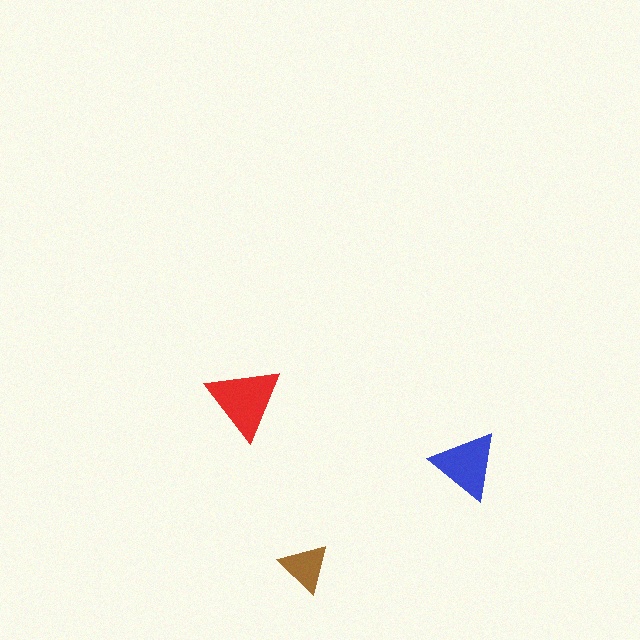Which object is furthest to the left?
The red triangle is leftmost.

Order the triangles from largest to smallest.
the red one, the blue one, the brown one.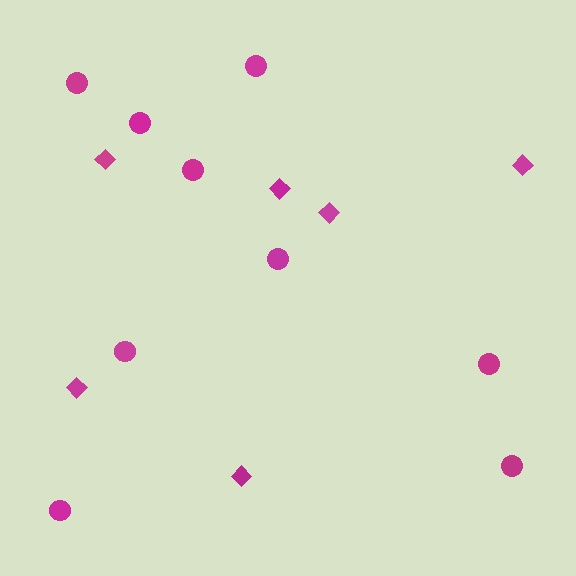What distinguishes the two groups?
There are 2 groups: one group of diamonds (6) and one group of circles (9).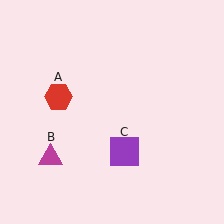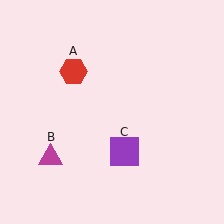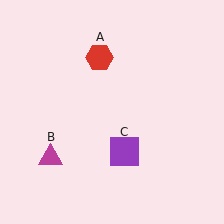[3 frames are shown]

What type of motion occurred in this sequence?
The red hexagon (object A) rotated clockwise around the center of the scene.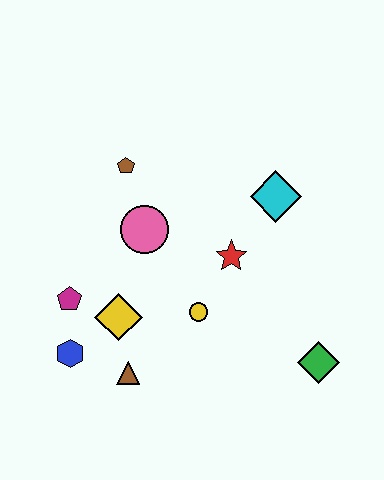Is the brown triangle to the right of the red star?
No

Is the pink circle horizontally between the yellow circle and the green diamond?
No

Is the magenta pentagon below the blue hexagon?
No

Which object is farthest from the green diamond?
The brown pentagon is farthest from the green diamond.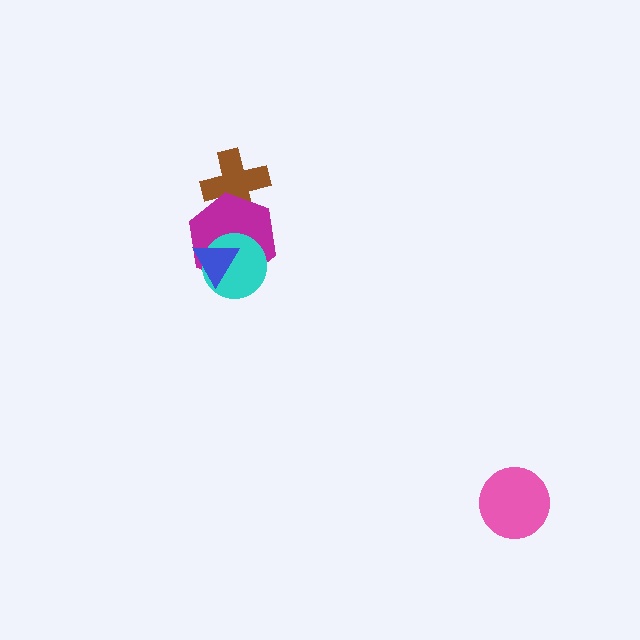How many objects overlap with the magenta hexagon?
3 objects overlap with the magenta hexagon.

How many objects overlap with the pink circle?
0 objects overlap with the pink circle.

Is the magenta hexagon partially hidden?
Yes, it is partially covered by another shape.